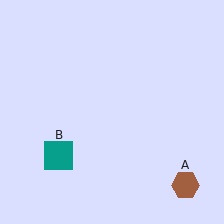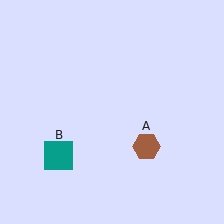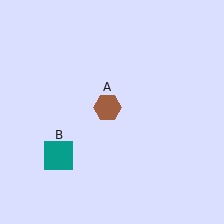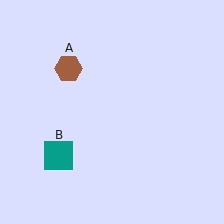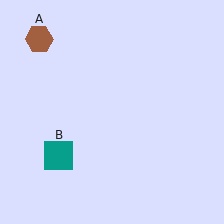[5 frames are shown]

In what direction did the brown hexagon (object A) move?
The brown hexagon (object A) moved up and to the left.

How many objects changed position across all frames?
1 object changed position: brown hexagon (object A).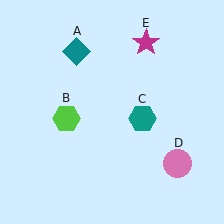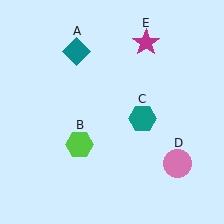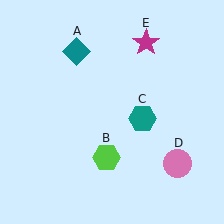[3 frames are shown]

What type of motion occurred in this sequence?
The lime hexagon (object B) rotated counterclockwise around the center of the scene.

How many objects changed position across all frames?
1 object changed position: lime hexagon (object B).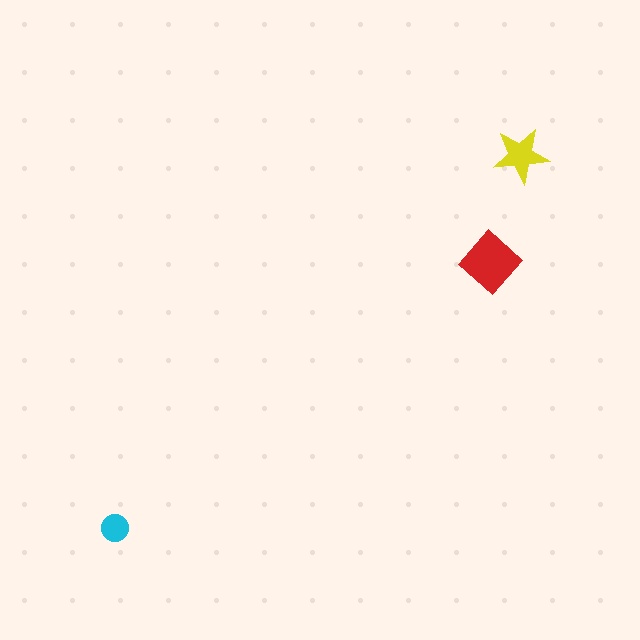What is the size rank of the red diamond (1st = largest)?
1st.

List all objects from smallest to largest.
The cyan circle, the yellow star, the red diamond.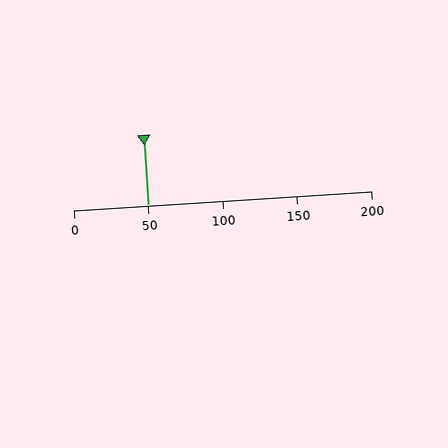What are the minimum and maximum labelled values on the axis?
The axis runs from 0 to 200.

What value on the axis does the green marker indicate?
The marker indicates approximately 50.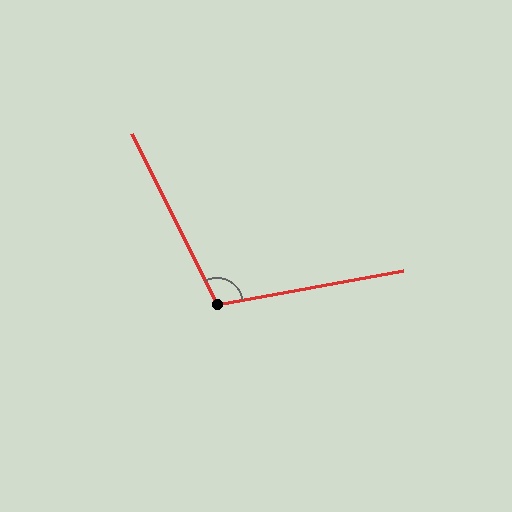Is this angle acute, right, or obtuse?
It is obtuse.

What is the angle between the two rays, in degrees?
Approximately 106 degrees.